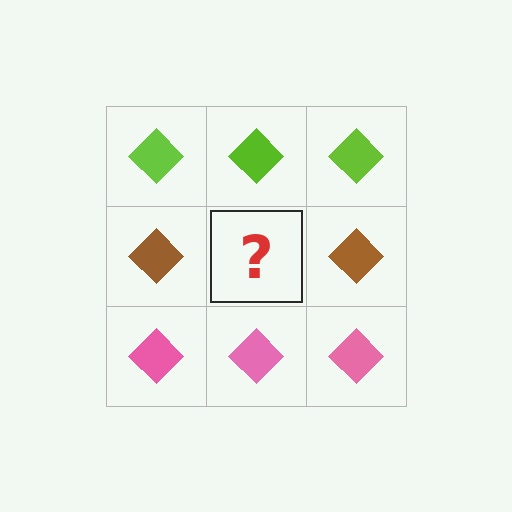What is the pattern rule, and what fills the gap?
The rule is that each row has a consistent color. The gap should be filled with a brown diamond.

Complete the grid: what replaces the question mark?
The question mark should be replaced with a brown diamond.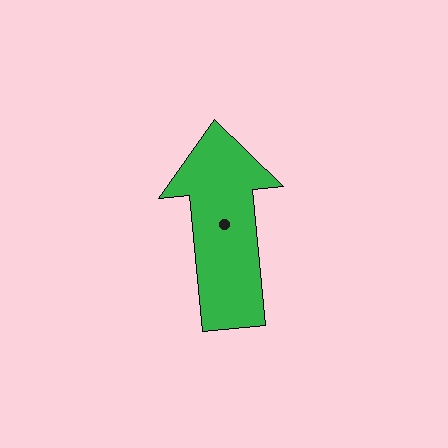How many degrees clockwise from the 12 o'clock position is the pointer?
Approximately 355 degrees.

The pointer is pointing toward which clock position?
Roughly 12 o'clock.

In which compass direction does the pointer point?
North.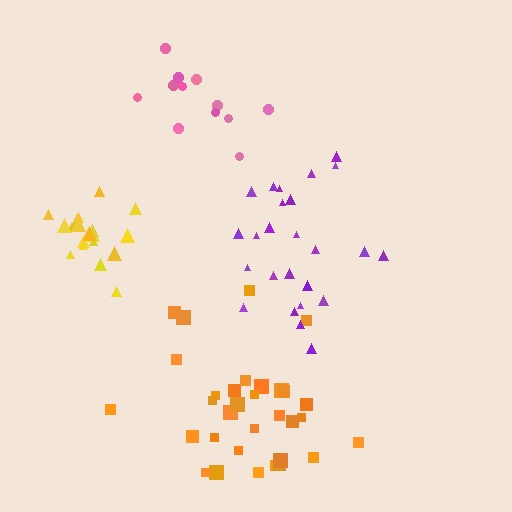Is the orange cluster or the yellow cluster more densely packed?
Yellow.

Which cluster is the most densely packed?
Yellow.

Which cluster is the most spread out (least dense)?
Pink.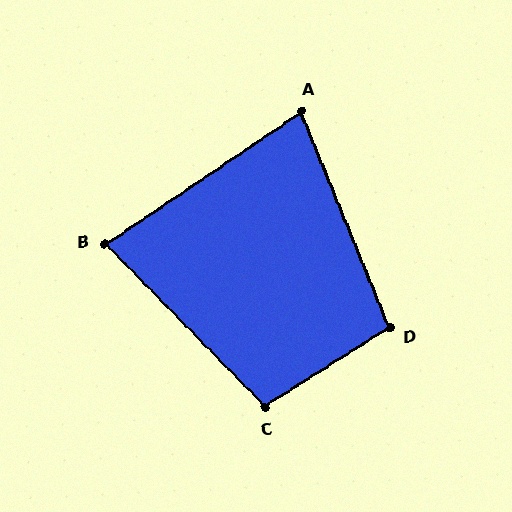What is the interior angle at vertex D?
Approximately 100 degrees (obtuse).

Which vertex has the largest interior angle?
C, at approximately 102 degrees.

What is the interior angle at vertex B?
Approximately 80 degrees (acute).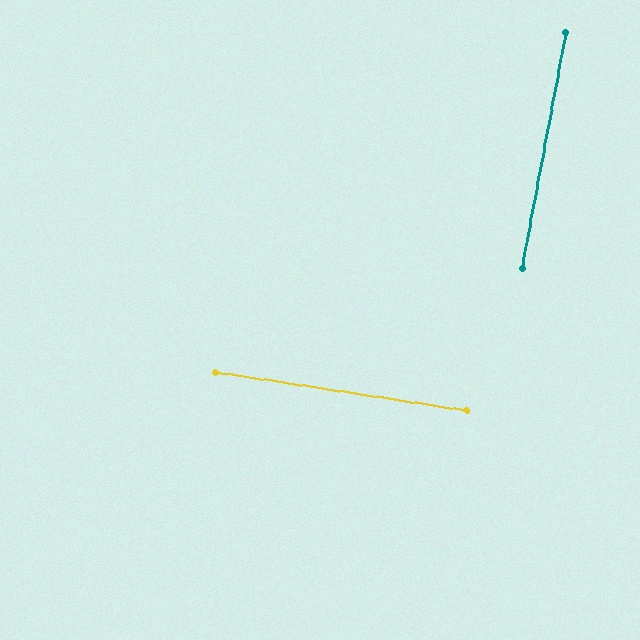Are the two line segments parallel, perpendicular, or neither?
Perpendicular — they meet at approximately 88°.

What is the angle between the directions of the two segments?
Approximately 88 degrees.